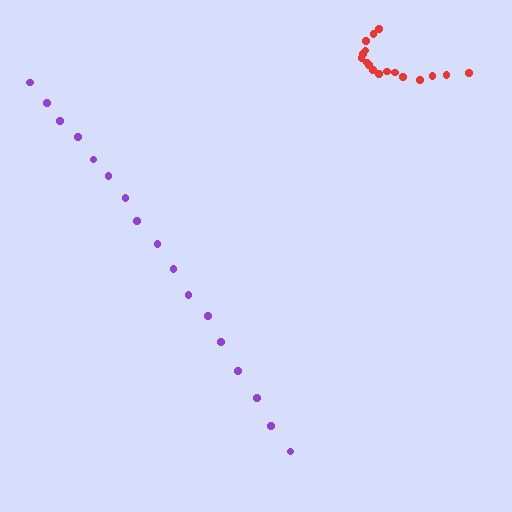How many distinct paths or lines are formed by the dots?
There are 2 distinct paths.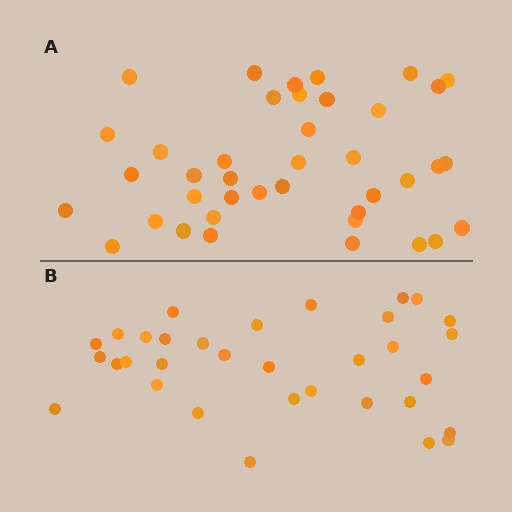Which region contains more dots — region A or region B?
Region A (the top region) has more dots.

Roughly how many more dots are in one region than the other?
Region A has roughly 8 or so more dots than region B.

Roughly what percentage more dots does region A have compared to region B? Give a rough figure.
About 20% more.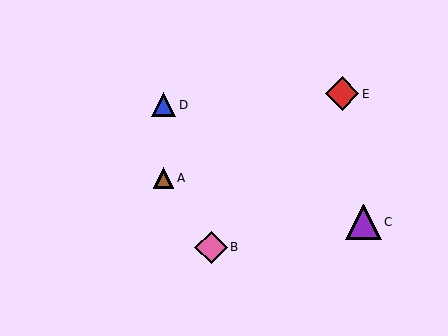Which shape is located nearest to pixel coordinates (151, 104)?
The blue triangle (labeled D) at (163, 105) is nearest to that location.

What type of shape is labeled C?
Shape C is a purple triangle.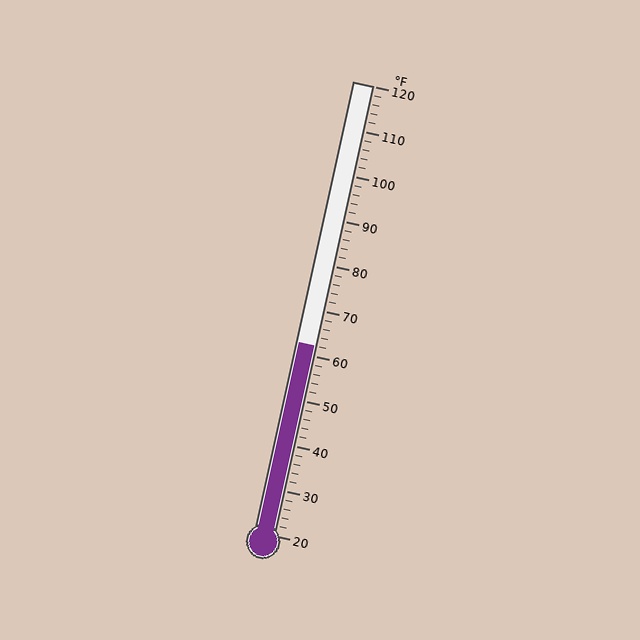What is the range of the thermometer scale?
The thermometer scale ranges from 20°F to 120°F.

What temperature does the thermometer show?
The thermometer shows approximately 62°F.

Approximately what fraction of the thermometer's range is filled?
The thermometer is filled to approximately 40% of its range.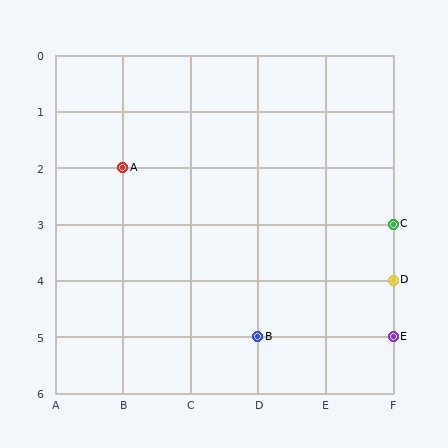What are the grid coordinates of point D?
Point D is at grid coordinates (F, 4).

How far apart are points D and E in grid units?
Points D and E are 1 row apart.